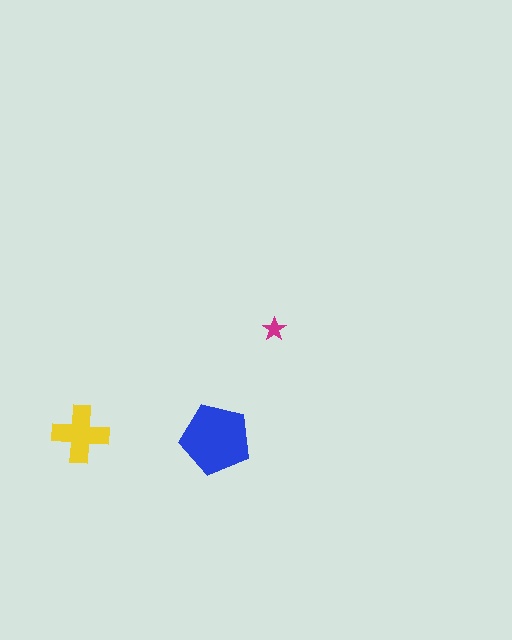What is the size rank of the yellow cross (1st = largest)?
2nd.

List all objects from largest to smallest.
The blue pentagon, the yellow cross, the magenta star.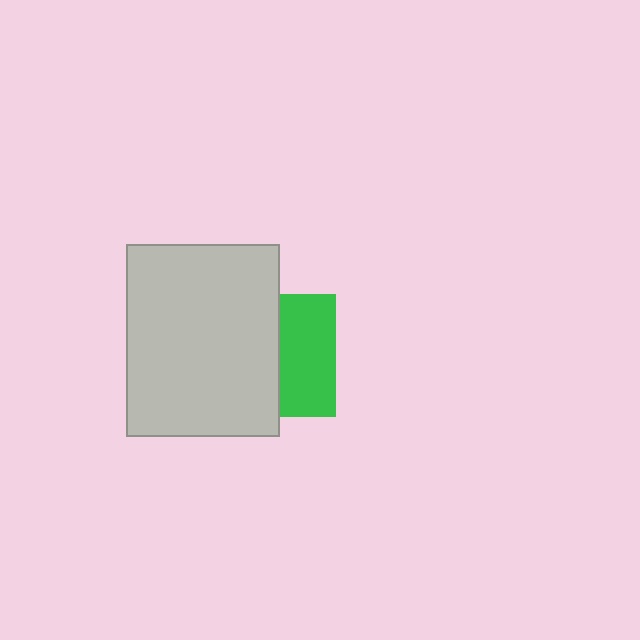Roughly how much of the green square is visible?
About half of it is visible (roughly 46%).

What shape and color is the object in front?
The object in front is a light gray rectangle.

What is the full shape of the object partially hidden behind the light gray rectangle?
The partially hidden object is a green square.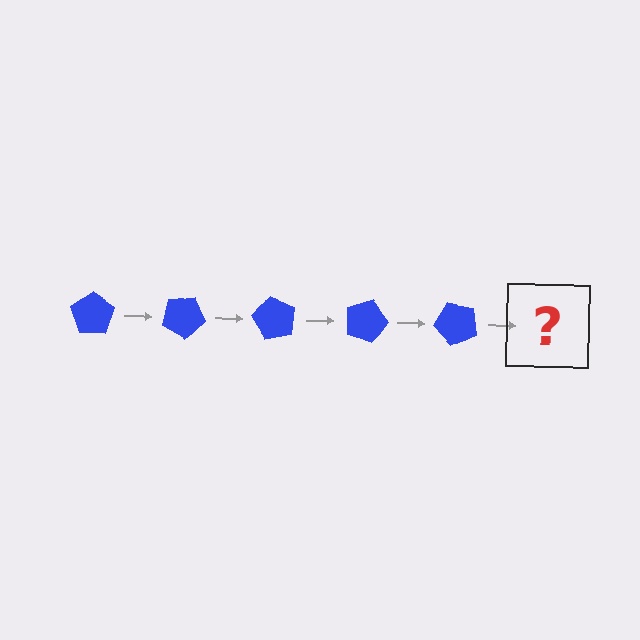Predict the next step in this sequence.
The next step is a blue pentagon rotated 150 degrees.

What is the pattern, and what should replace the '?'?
The pattern is that the pentagon rotates 30 degrees each step. The '?' should be a blue pentagon rotated 150 degrees.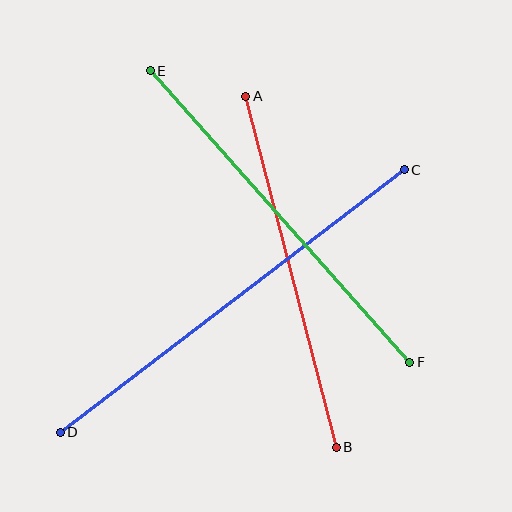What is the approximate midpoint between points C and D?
The midpoint is at approximately (232, 301) pixels.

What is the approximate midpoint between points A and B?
The midpoint is at approximately (291, 272) pixels.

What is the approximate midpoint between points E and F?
The midpoint is at approximately (280, 217) pixels.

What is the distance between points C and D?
The distance is approximately 433 pixels.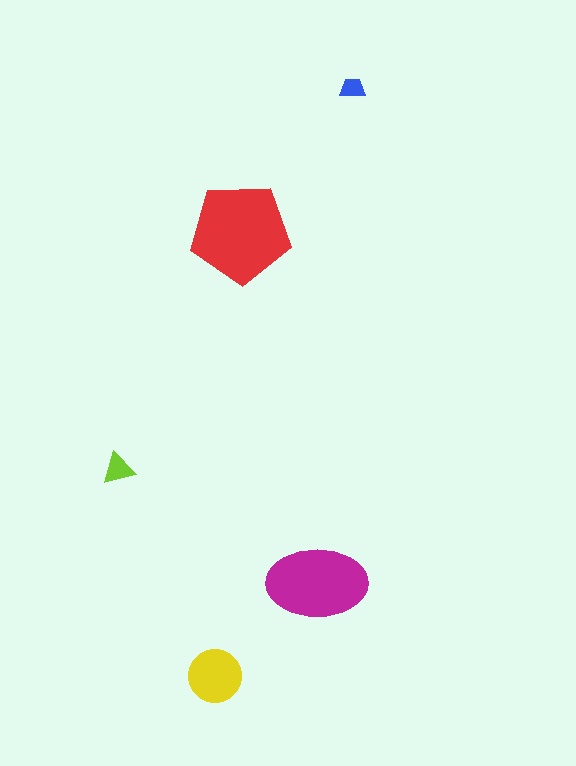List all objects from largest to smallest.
The red pentagon, the magenta ellipse, the yellow circle, the lime triangle, the blue trapezoid.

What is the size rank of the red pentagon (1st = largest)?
1st.